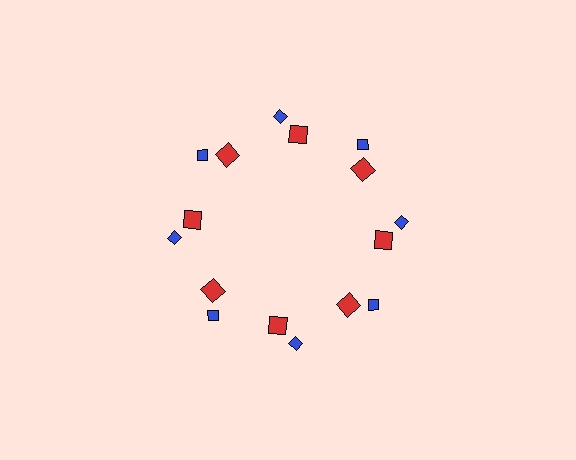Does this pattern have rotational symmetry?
Yes, this pattern has 8-fold rotational symmetry. It looks the same after rotating 45 degrees around the center.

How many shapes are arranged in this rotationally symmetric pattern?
There are 16 shapes, arranged in 8 groups of 2.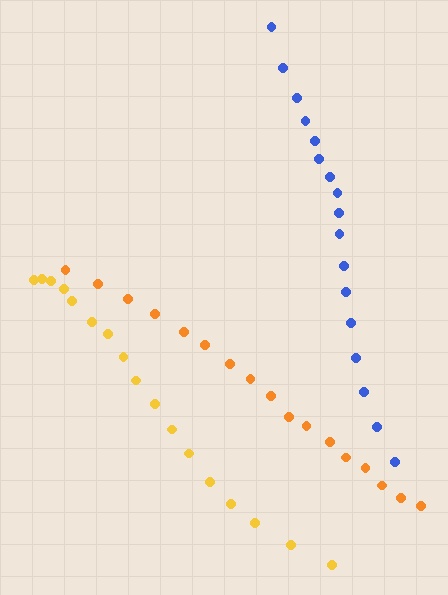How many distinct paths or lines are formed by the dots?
There are 3 distinct paths.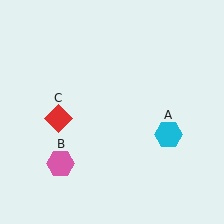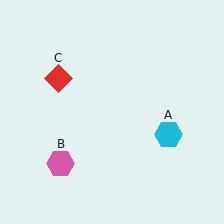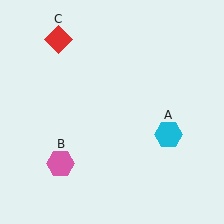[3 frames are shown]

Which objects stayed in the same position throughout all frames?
Cyan hexagon (object A) and pink hexagon (object B) remained stationary.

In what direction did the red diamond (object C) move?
The red diamond (object C) moved up.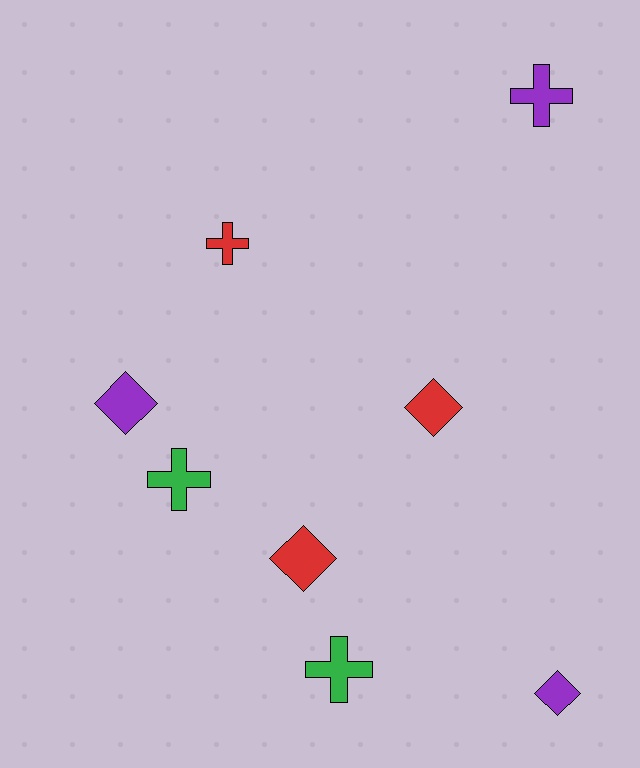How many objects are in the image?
There are 8 objects.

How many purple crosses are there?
There is 1 purple cross.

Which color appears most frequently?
Red, with 3 objects.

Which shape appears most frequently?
Cross, with 4 objects.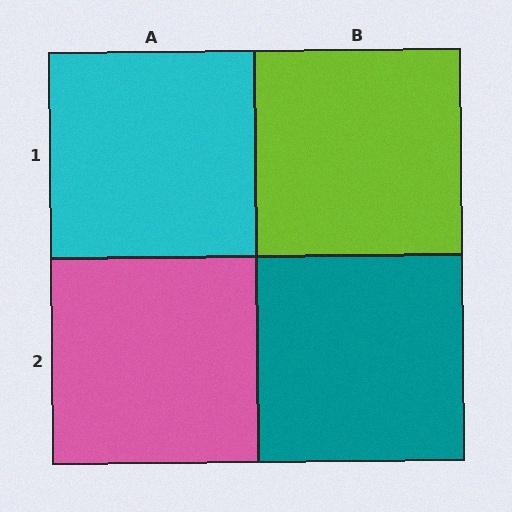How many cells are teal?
1 cell is teal.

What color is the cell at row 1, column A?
Cyan.